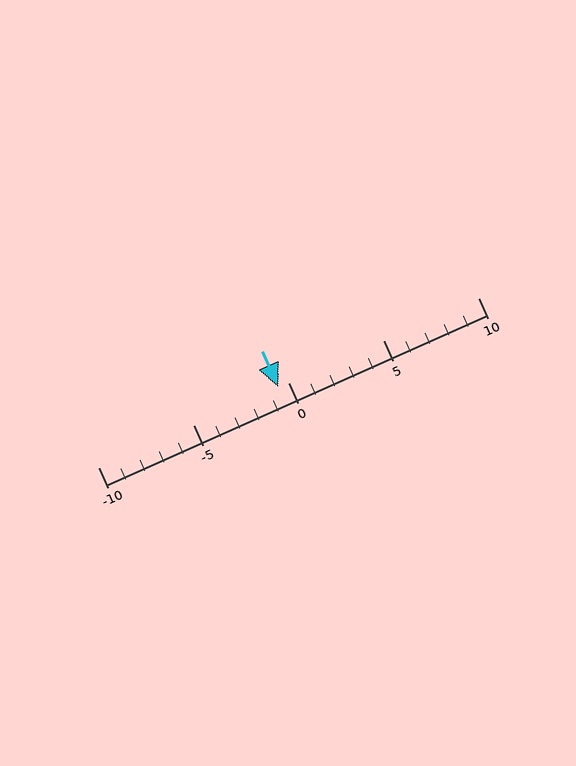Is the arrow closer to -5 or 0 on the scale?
The arrow is closer to 0.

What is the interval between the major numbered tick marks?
The major tick marks are spaced 5 units apart.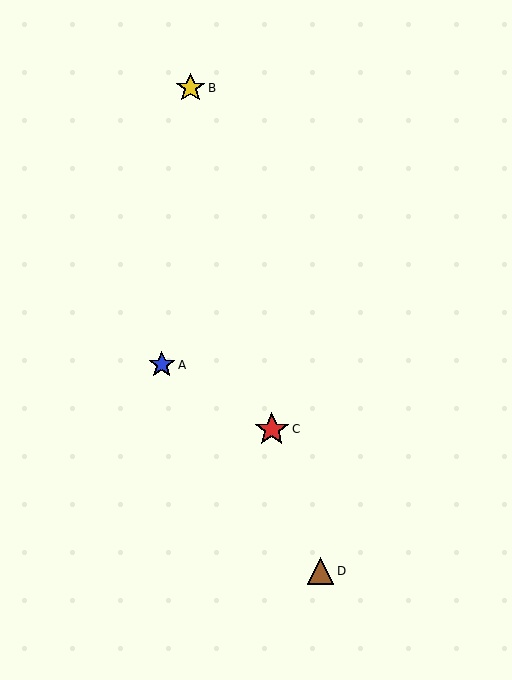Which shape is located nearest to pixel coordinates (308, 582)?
The brown triangle (labeled D) at (320, 571) is nearest to that location.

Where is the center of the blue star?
The center of the blue star is at (162, 365).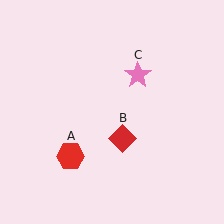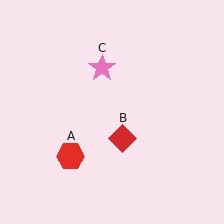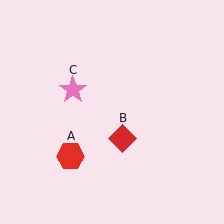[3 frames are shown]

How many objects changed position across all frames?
1 object changed position: pink star (object C).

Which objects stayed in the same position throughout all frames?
Red hexagon (object A) and red diamond (object B) remained stationary.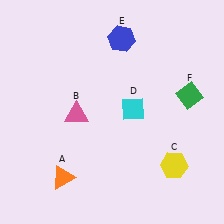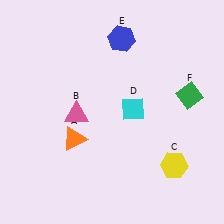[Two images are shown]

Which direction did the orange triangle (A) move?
The orange triangle (A) moved up.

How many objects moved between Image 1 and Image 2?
1 object moved between the two images.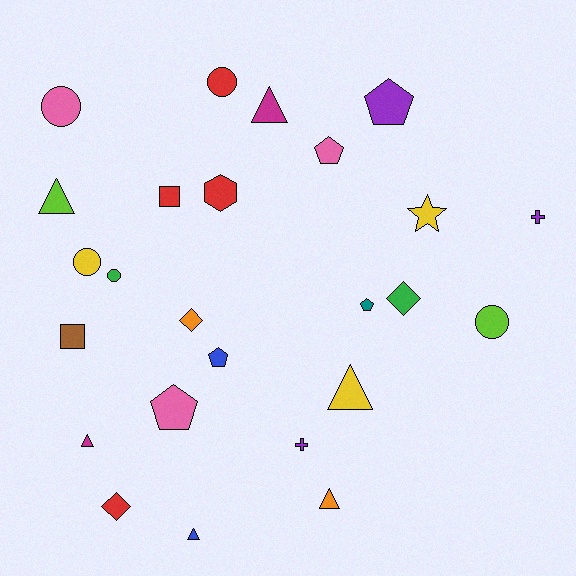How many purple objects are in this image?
There are 3 purple objects.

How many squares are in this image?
There are 2 squares.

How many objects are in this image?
There are 25 objects.